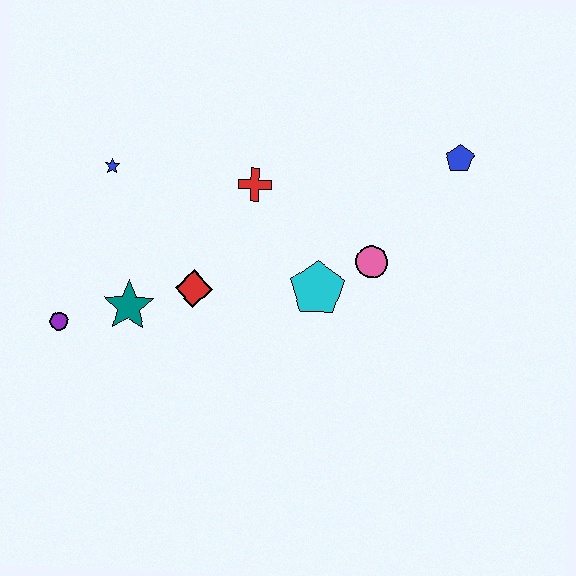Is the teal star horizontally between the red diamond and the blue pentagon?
No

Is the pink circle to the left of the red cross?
No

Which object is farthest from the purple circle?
The blue pentagon is farthest from the purple circle.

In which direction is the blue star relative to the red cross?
The blue star is to the left of the red cross.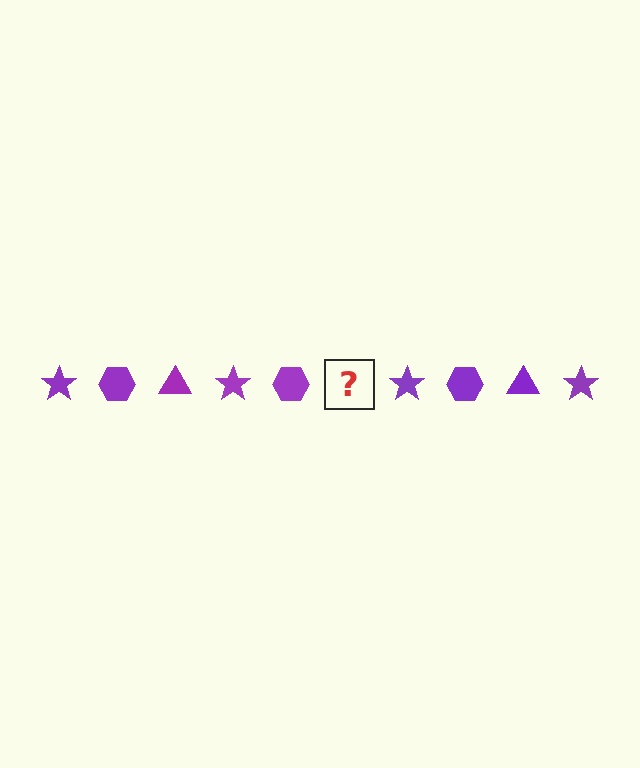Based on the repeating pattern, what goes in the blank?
The blank should be a purple triangle.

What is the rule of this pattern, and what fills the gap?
The rule is that the pattern cycles through star, hexagon, triangle shapes in purple. The gap should be filled with a purple triangle.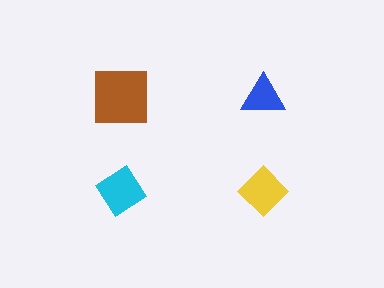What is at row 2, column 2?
A yellow diamond.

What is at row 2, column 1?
A cyan diamond.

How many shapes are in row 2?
2 shapes.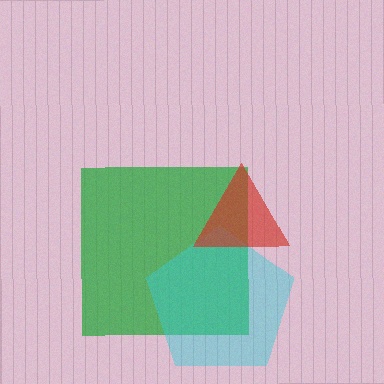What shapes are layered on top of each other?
The layered shapes are: a green square, a cyan pentagon, a red triangle.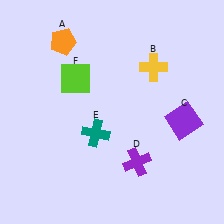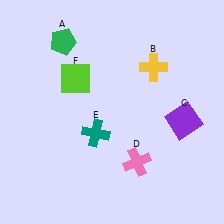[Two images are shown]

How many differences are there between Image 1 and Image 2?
There are 2 differences between the two images.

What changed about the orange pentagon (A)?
In Image 1, A is orange. In Image 2, it changed to green.